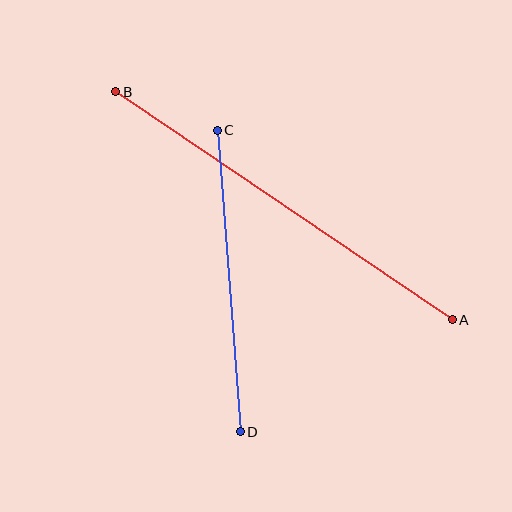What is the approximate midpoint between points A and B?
The midpoint is at approximately (284, 206) pixels.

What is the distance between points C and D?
The distance is approximately 302 pixels.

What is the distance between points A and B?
The distance is approximately 406 pixels.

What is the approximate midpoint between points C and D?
The midpoint is at approximately (229, 281) pixels.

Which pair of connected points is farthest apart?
Points A and B are farthest apart.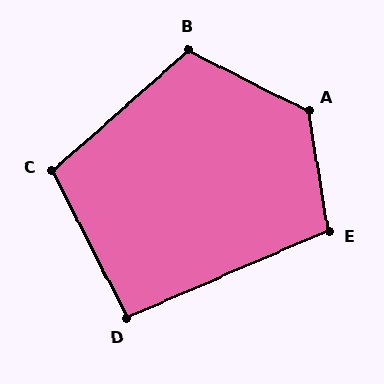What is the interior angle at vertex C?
Approximately 105 degrees (obtuse).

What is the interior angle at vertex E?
Approximately 104 degrees (obtuse).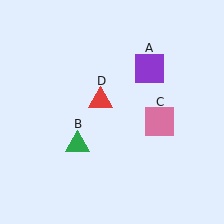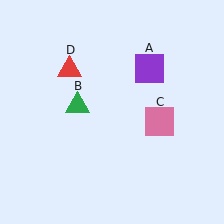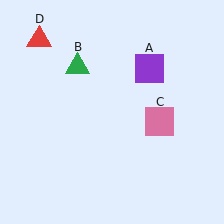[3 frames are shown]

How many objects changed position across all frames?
2 objects changed position: green triangle (object B), red triangle (object D).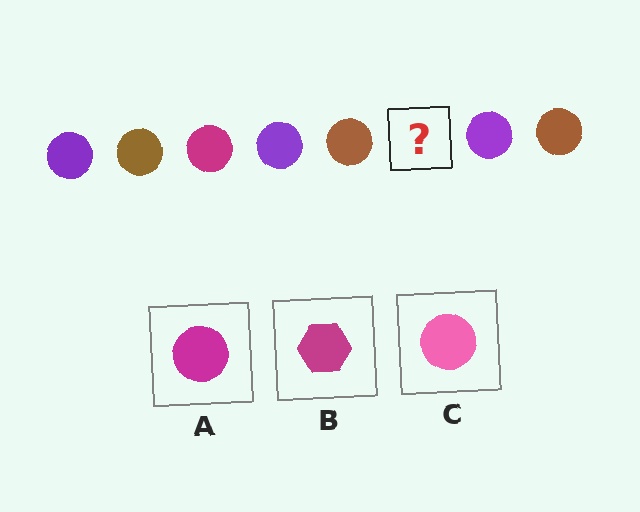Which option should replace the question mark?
Option A.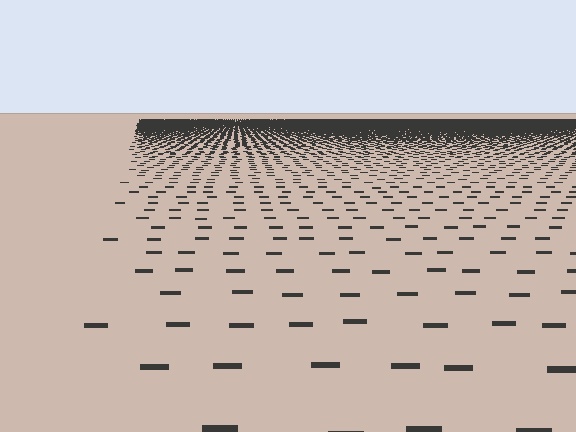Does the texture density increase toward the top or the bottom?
Density increases toward the top.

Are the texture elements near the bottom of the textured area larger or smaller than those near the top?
Larger. Near the bottom, elements are closer to the viewer and appear at a bigger on-screen size.